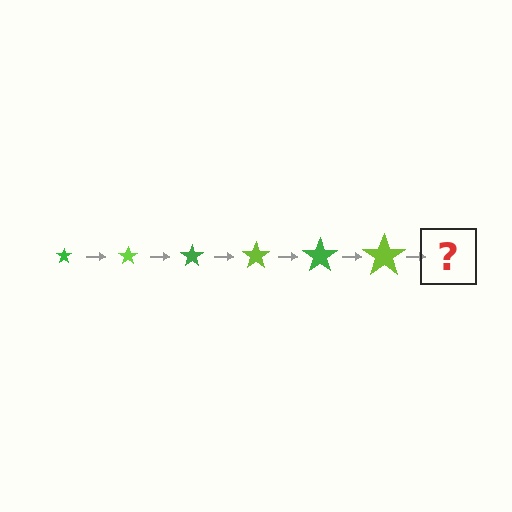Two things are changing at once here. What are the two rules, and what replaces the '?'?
The two rules are that the star grows larger each step and the color cycles through green and lime. The '?' should be a green star, larger than the previous one.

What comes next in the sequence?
The next element should be a green star, larger than the previous one.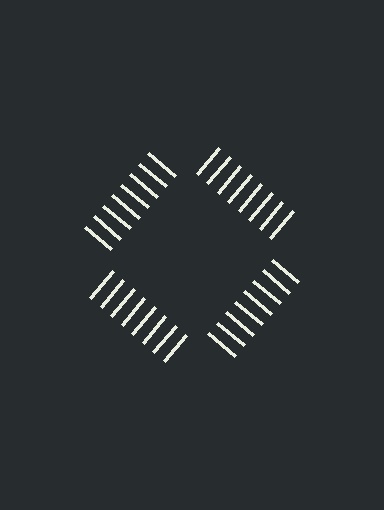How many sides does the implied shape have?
4 sides — the line-ends trace a square.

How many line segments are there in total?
32 — 8 along each of the 4 edges.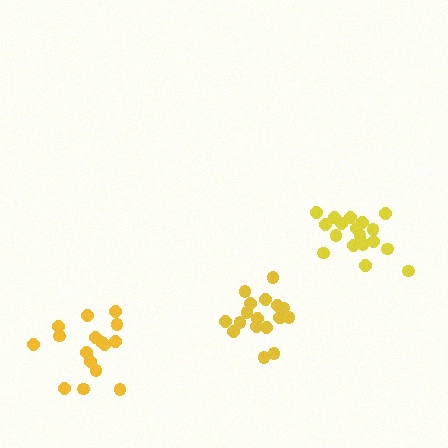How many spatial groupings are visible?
There are 3 spatial groupings.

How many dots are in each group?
Group 1: 19 dots, Group 2: 16 dots, Group 3: 18 dots (53 total).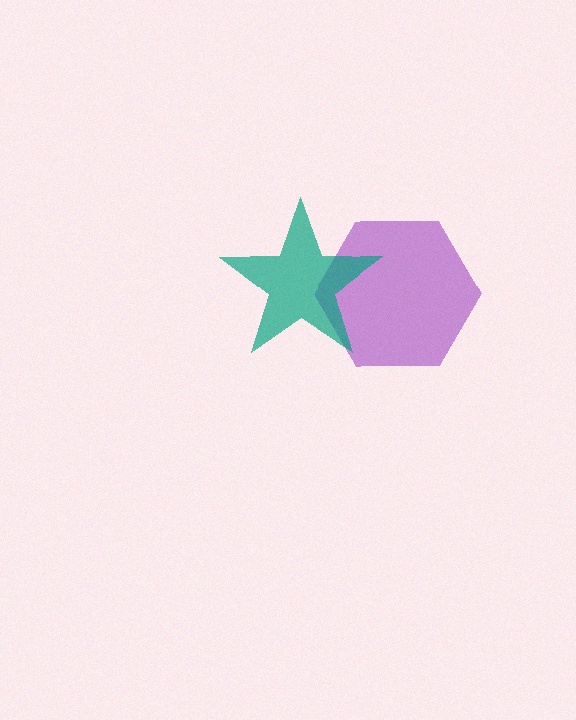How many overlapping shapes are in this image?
There are 2 overlapping shapes in the image.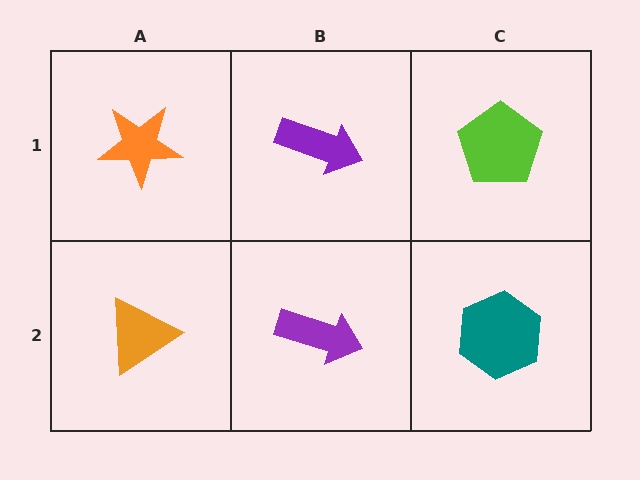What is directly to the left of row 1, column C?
A purple arrow.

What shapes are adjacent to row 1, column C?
A teal hexagon (row 2, column C), a purple arrow (row 1, column B).